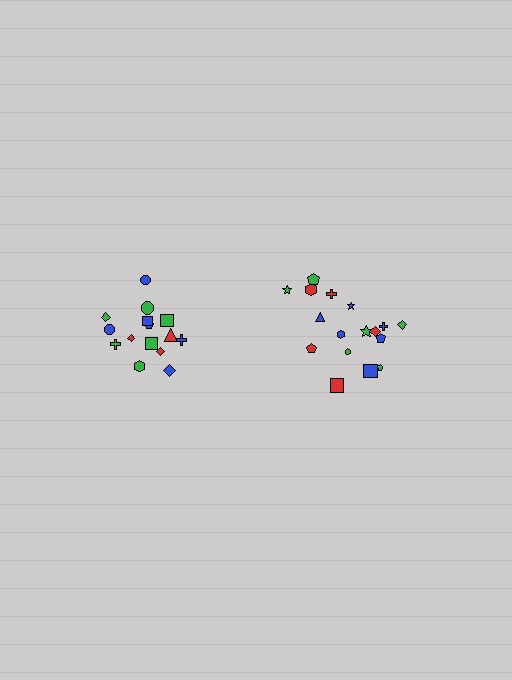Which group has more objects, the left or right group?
The right group.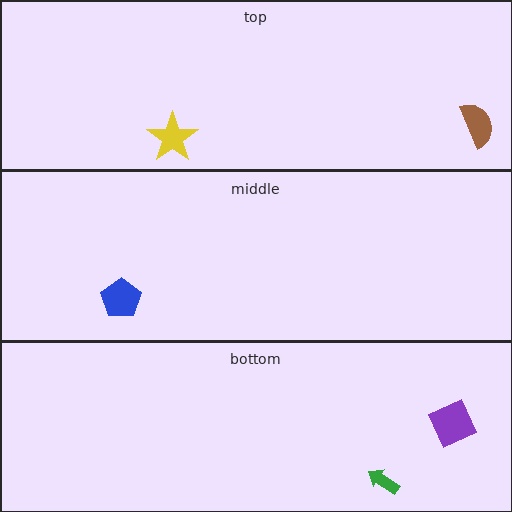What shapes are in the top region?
The yellow star, the brown semicircle.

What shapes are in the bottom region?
The green arrow, the purple diamond.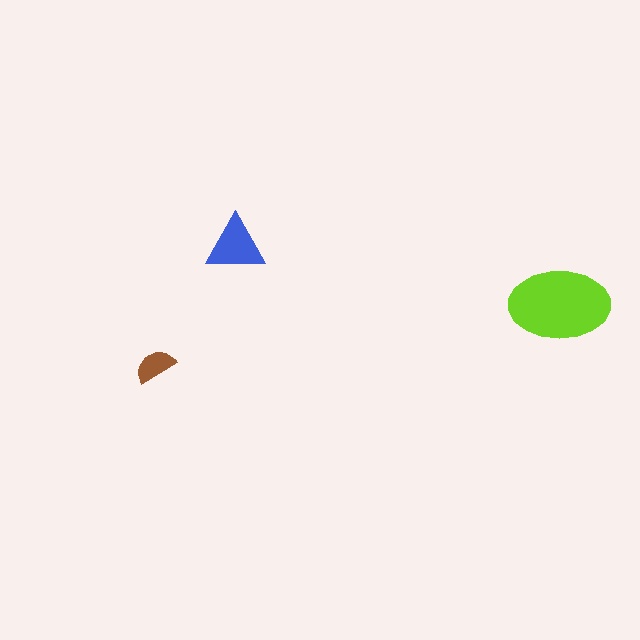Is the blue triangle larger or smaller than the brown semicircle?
Larger.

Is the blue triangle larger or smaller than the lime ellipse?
Smaller.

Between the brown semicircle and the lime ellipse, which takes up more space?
The lime ellipse.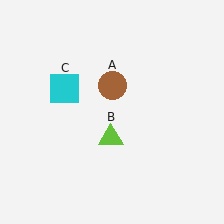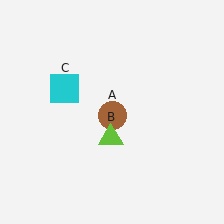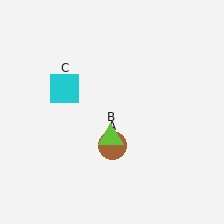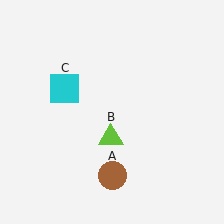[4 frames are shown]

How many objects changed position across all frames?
1 object changed position: brown circle (object A).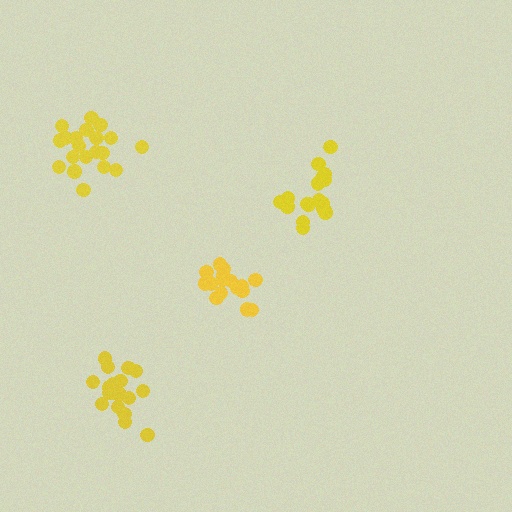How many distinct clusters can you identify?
There are 4 distinct clusters.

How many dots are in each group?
Group 1: 16 dots, Group 2: 18 dots, Group 3: 20 dots, Group 4: 19 dots (73 total).